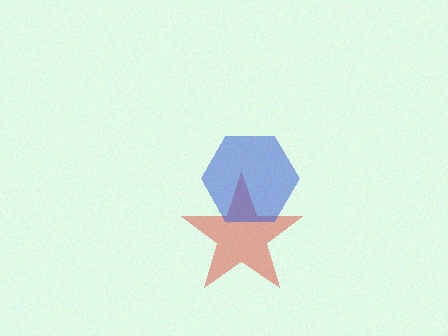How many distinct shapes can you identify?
There are 2 distinct shapes: a red star, a blue hexagon.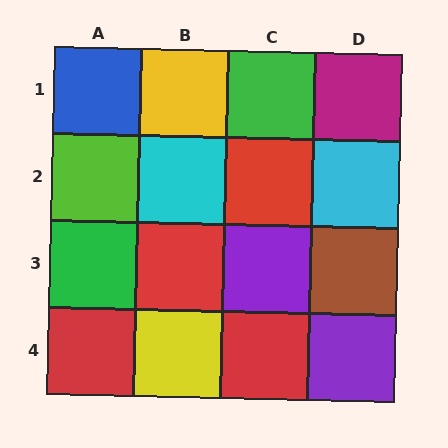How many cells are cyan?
2 cells are cyan.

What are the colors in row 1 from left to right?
Blue, yellow, green, magenta.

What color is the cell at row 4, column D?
Purple.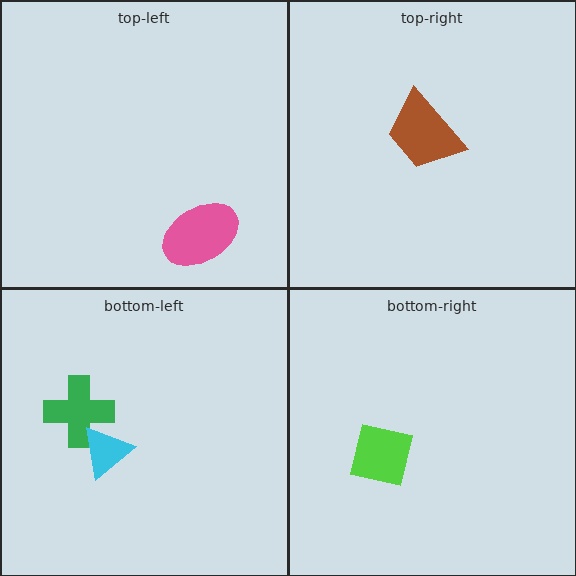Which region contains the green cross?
The bottom-left region.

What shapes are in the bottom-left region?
The green cross, the cyan triangle.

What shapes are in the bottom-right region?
The lime square.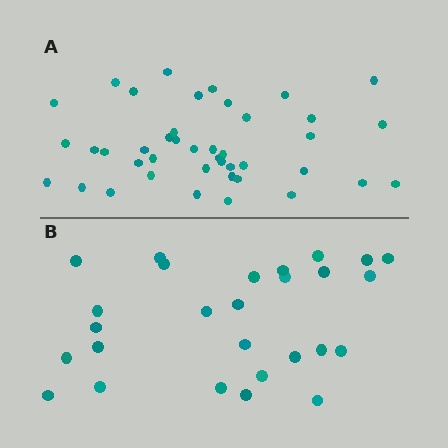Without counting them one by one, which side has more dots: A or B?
Region A (the top region) has more dots.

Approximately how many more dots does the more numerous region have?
Region A has approximately 15 more dots than region B.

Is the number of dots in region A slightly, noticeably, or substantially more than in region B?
Region A has substantially more. The ratio is roughly 1.6 to 1.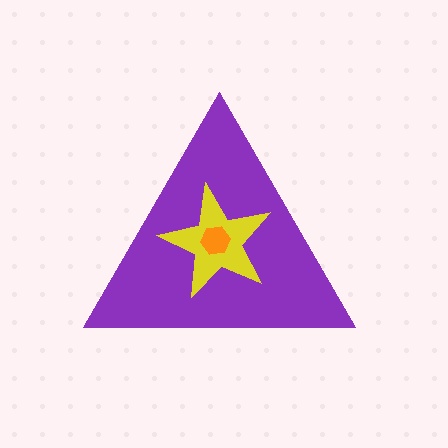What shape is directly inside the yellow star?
The orange hexagon.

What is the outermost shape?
The purple triangle.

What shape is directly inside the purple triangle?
The yellow star.